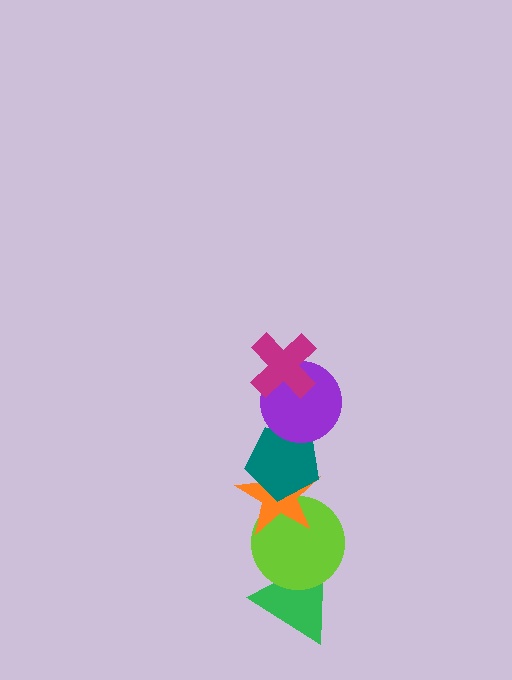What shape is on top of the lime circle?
The orange star is on top of the lime circle.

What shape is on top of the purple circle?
The magenta cross is on top of the purple circle.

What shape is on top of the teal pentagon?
The purple circle is on top of the teal pentagon.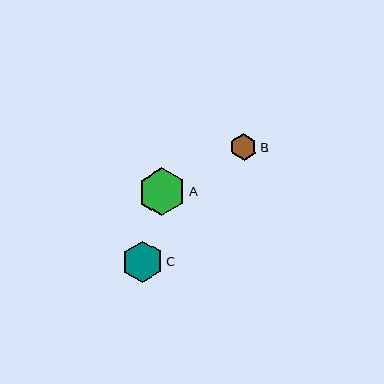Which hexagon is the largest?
Hexagon A is the largest with a size of approximately 48 pixels.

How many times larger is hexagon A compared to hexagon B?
Hexagon A is approximately 1.8 times the size of hexagon B.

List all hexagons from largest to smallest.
From largest to smallest: A, C, B.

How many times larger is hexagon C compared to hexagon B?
Hexagon C is approximately 1.6 times the size of hexagon B.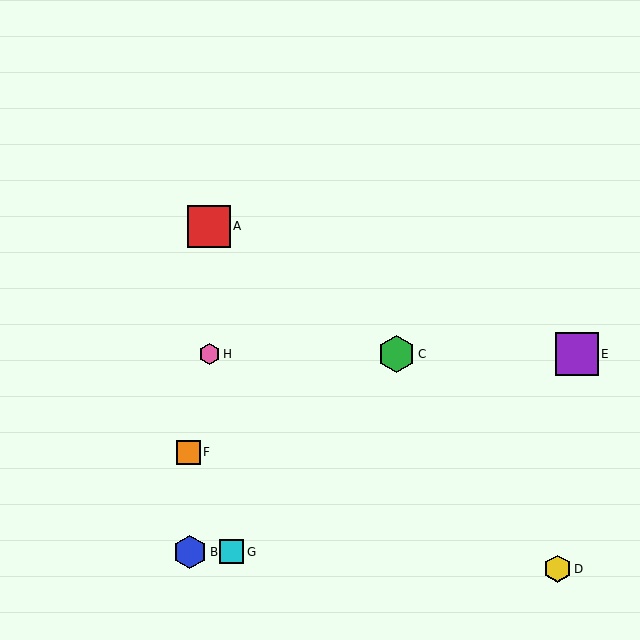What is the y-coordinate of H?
Object H is at y≈354.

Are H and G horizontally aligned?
No, H is at y≈354 and G is at y≈552.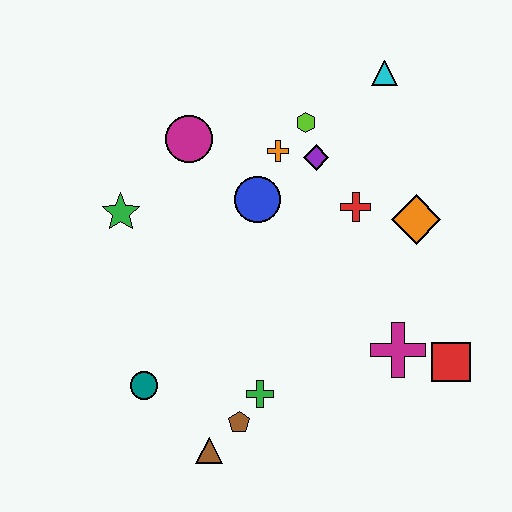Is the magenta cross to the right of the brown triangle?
Yes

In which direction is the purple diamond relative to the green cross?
The purple diamond is above the green cross.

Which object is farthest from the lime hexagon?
The brown triangle is farthest from the lime hexagon.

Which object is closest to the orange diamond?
The red cross is closest to the orange diamond.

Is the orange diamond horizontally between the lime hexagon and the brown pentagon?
No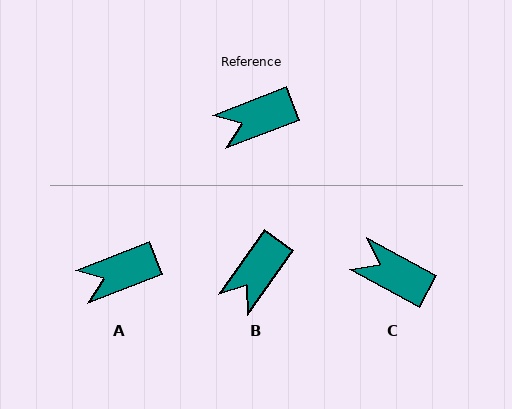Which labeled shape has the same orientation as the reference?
A.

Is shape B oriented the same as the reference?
No, it is off by about 33 degrees.